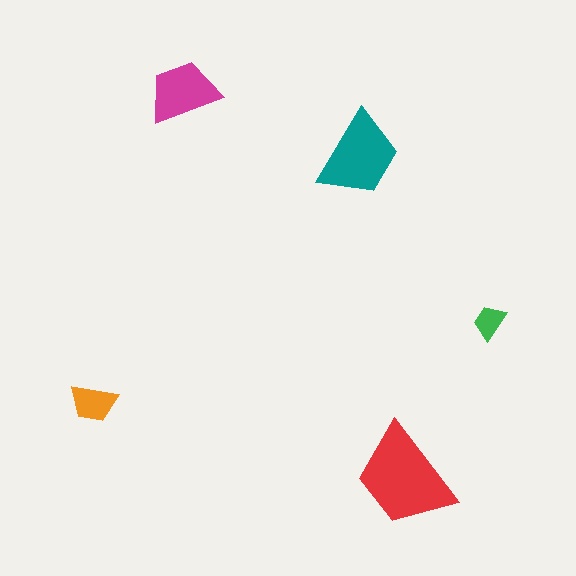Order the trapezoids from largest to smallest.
the red one, the teal one, the magenta one, the orange one, the green one.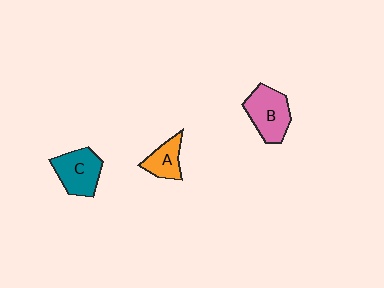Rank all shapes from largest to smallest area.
From largest to smallest: B (pink), C (teal), A (orange).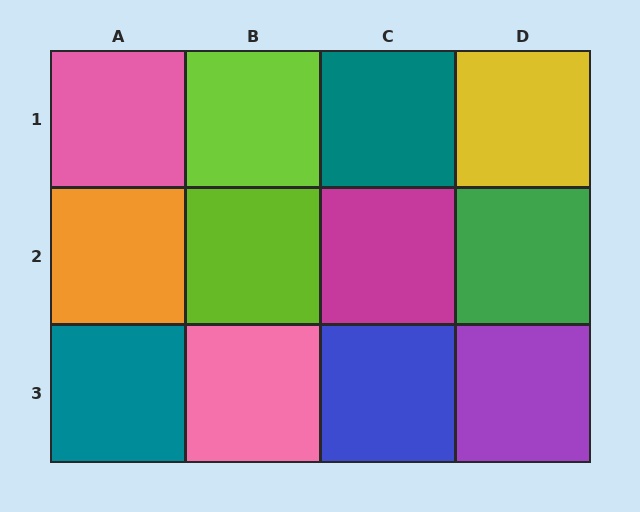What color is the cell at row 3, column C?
Blue.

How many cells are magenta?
1 cell is magenta.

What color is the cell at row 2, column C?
Magenta.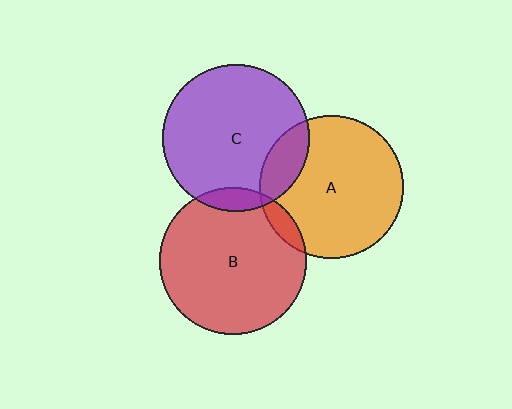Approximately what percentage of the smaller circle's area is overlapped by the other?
Approximately 5%.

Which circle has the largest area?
Circle B (red).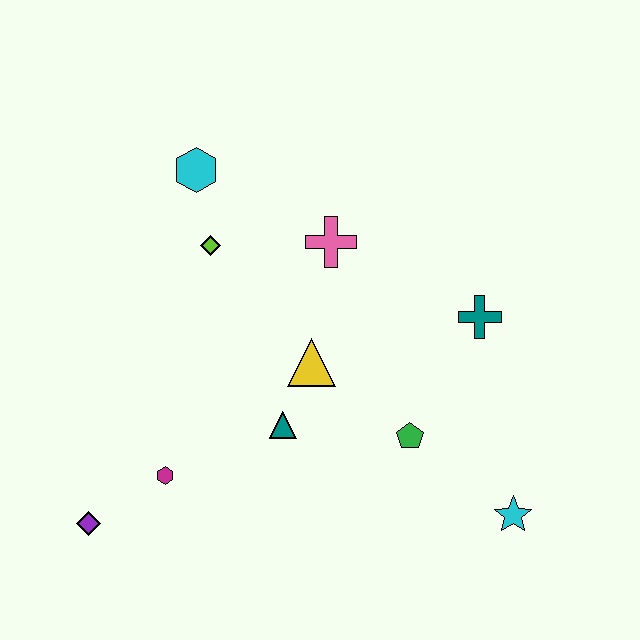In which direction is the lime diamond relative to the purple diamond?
The lime diamond is above the purple diamond.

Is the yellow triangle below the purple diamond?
No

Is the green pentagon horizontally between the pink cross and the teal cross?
Yes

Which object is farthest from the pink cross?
The purple diamond is farthest from the pink cross.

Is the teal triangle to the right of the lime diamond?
Yes